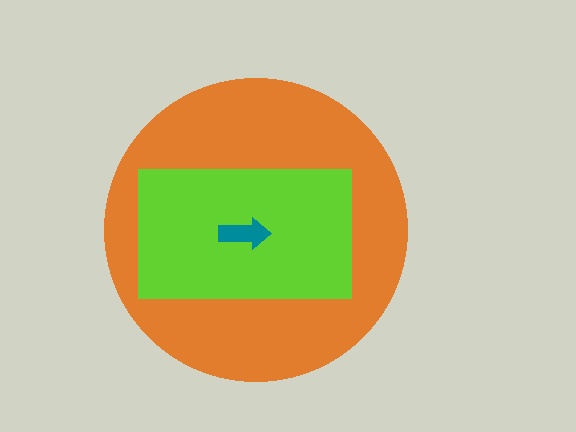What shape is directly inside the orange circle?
The lime rectangle.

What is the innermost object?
The teal arrow.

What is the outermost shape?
The orange circle.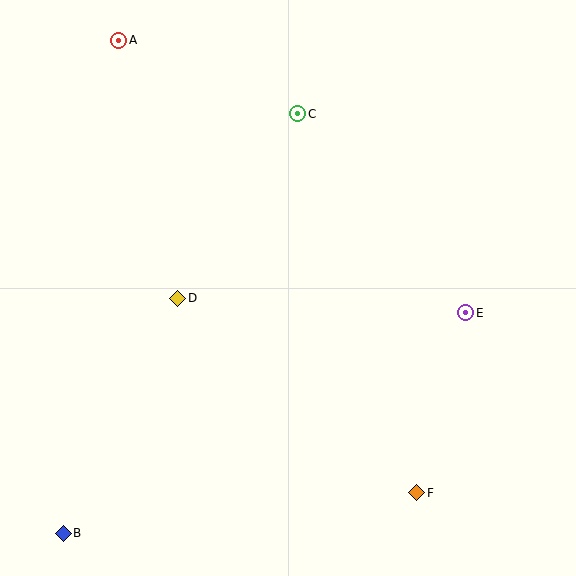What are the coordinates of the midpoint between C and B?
The midpoint between C and B is at (181, 323).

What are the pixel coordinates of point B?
Point B is at (63, 533).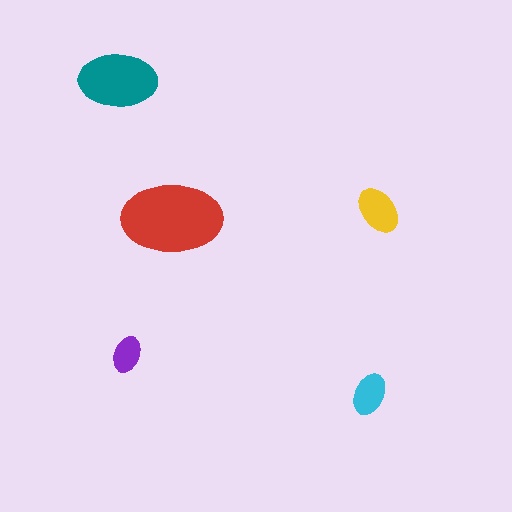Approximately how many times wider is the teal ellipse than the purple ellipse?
About 2 times wider.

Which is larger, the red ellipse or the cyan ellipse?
The red one.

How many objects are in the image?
There are 5 objects in the image.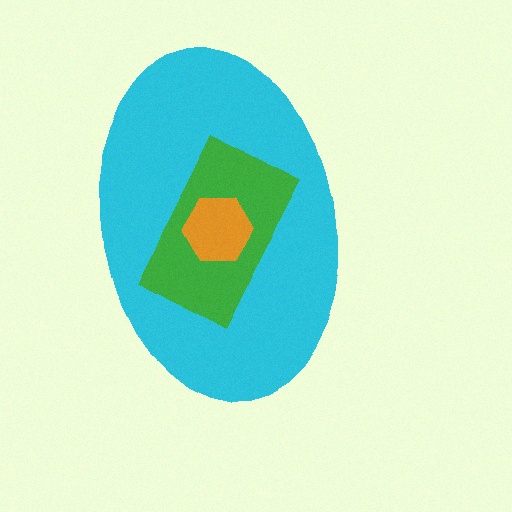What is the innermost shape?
The orange hexagon.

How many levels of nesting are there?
3.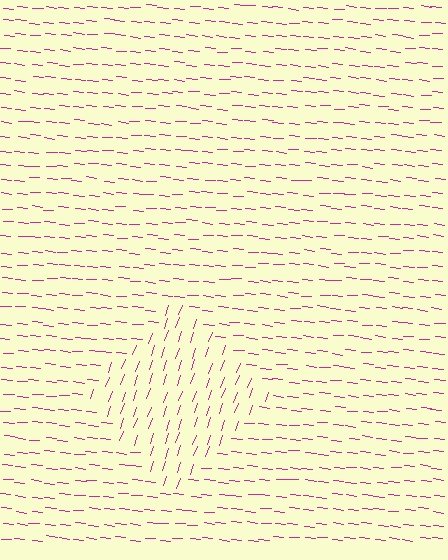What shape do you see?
I see a diamond.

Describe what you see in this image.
The image is filled with small magenta line segments. A diamond region in the image has lines oriented differently from the surrounding lines, creating a visible texture boundary.